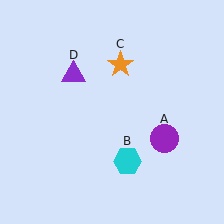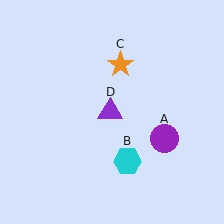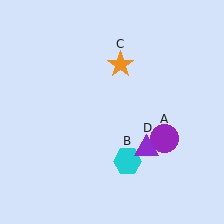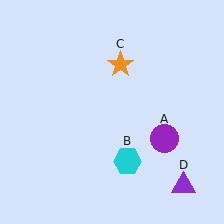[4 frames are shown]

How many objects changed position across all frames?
1 object changed position: purple triangle (object D).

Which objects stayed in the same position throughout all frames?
Purple circle (object A) and cyan hexagon (object B) and orange star (object C) remained stationary.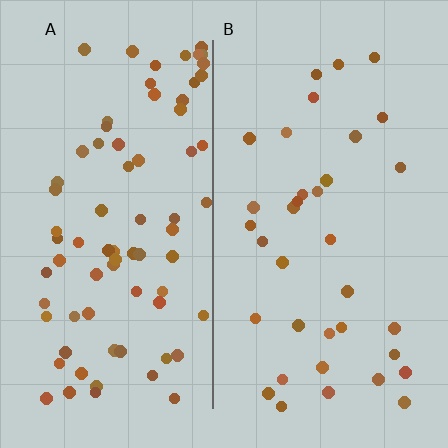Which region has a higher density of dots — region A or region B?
A (the left).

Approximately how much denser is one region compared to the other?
Approximately 2.1× — region A over region B.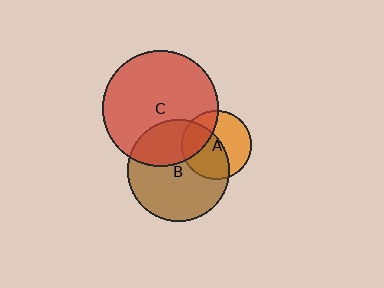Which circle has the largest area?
Circle C (red).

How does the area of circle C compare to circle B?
Approximately 1.3 times.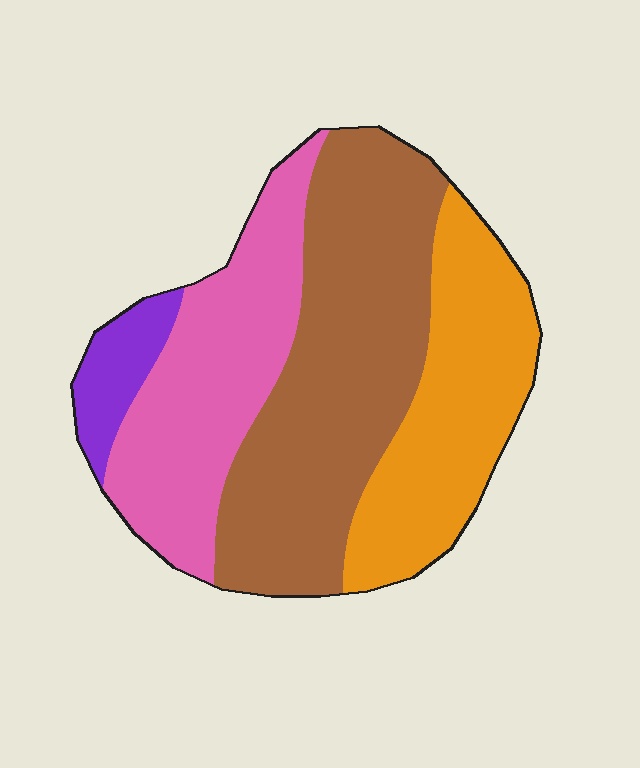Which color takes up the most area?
Brown, at roughly 40%.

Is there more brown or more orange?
Brown.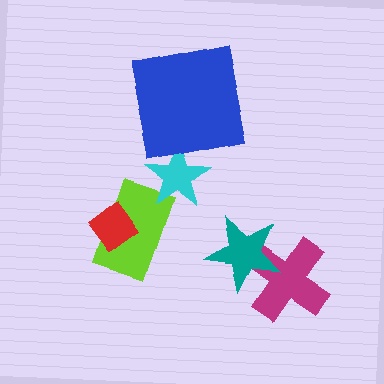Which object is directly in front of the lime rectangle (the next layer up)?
The cyan star is directly in front of the lime rectangle.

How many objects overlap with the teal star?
1 object overlaps with the teal star.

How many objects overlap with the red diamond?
1 object overlaps with the red diamond.